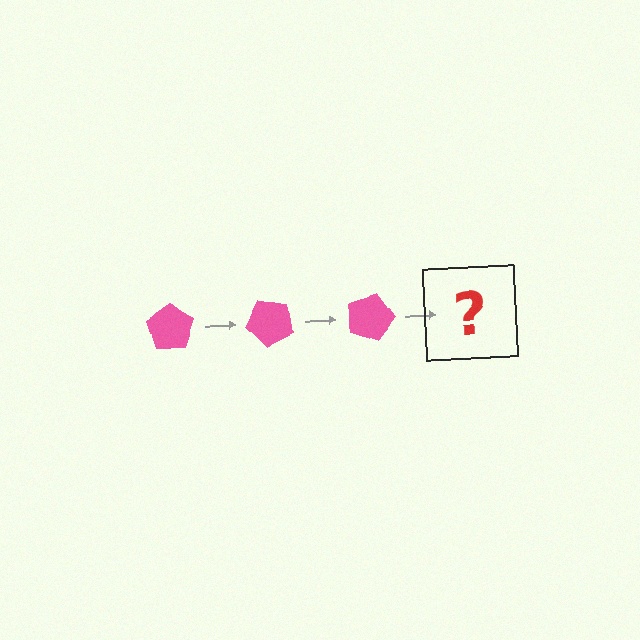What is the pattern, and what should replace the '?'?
The pattern is that the pentagon rotates 45 degrees each step. The '?' should be a pink pentagon rotated 135 degrees.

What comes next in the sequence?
The next element should be a pink pentagon rotated 135 degrees.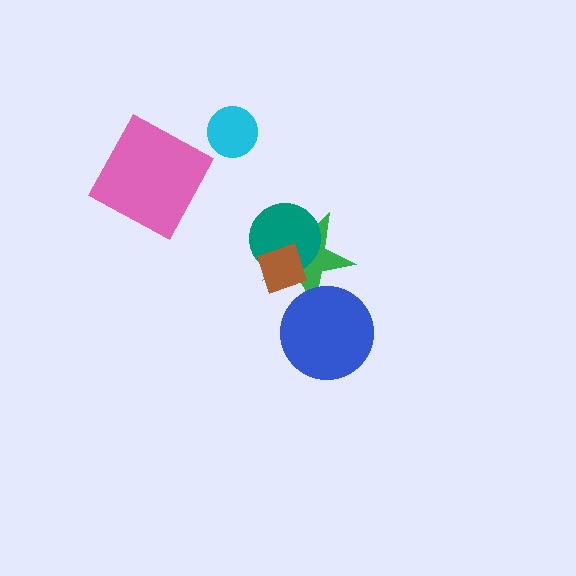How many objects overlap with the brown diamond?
2 objects overlap with the brown diamond.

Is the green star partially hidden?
Yes, it is partially covered by another shape.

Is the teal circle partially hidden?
Yes, it is partially covered by another shape.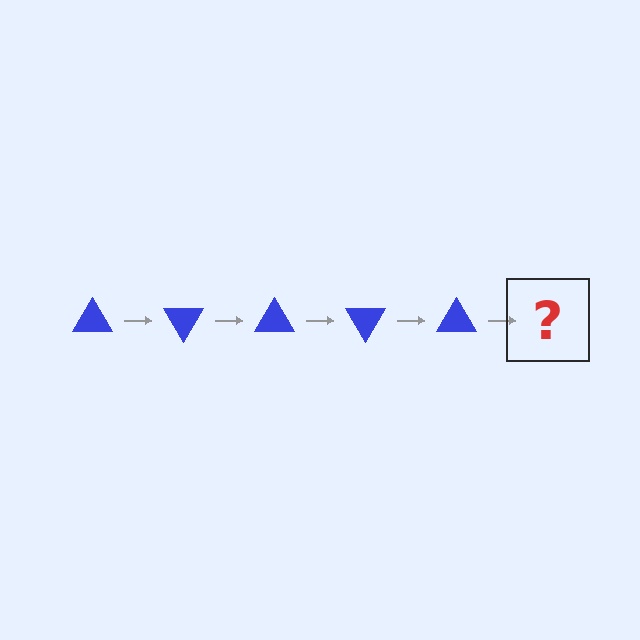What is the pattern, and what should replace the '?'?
The pattern is that the triangle rotates 60 degrees each step. The '?' should be a blue triangle rotated 300 degrees.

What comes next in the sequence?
The next element should be a blue triangle rotated 300 degrees.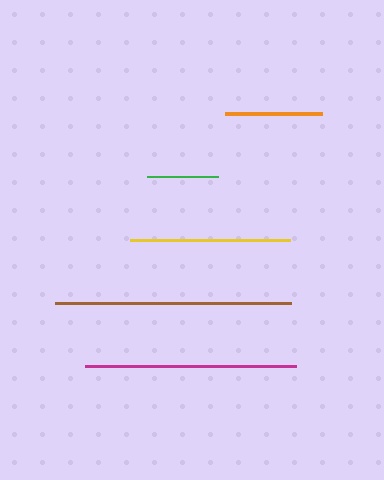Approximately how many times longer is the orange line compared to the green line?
The orange line is approximately 1.4 times the length of the green line.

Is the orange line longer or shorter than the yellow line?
The yellow line is longer than the orange line.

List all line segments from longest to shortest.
From longest to shortest: brown, magenta, yellow, orange, green.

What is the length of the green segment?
The green segment is approximately 71 pixels long.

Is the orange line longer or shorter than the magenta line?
The magenta line is longer than the orange line.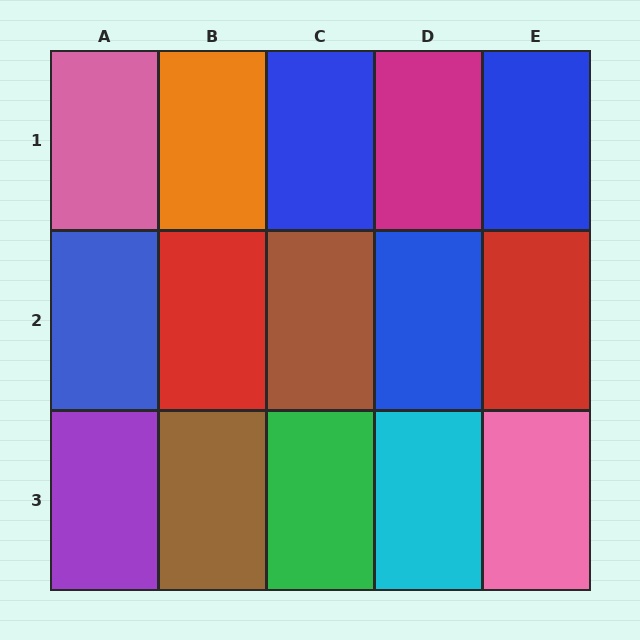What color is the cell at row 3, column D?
Cyan.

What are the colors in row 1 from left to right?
Pink, orange, blue, magenta, blue.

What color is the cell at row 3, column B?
Brown.